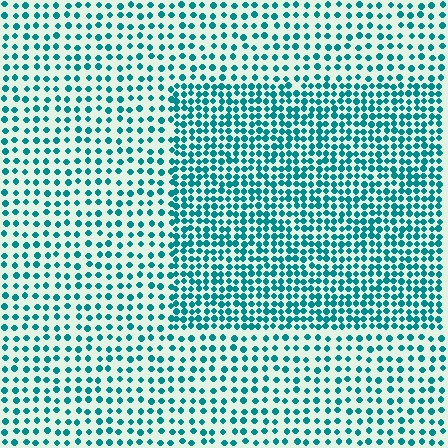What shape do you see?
I see a rectangle.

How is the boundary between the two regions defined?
The boundary is defined by a change in element density (approximately 1.9x ratio). All elements are the same color, size, and shape.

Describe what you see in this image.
The image contains small teal elements arranged at two different densities. A rectangle-shaped region is visible where the elements are more densely packed than the surrounding area.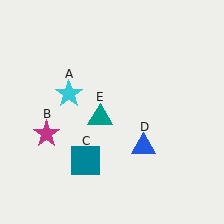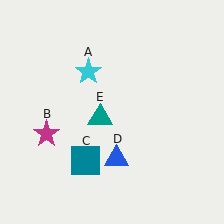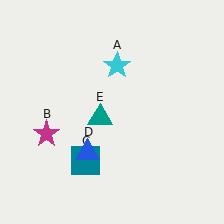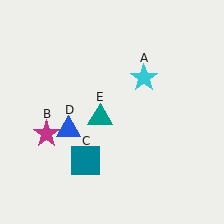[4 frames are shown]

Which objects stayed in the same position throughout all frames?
Magenta star (object B) and teal square (object C) and teal triangle (object E) remained stationary.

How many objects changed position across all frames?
2 objects changed position: cyan star (object A), blue triangle (object D).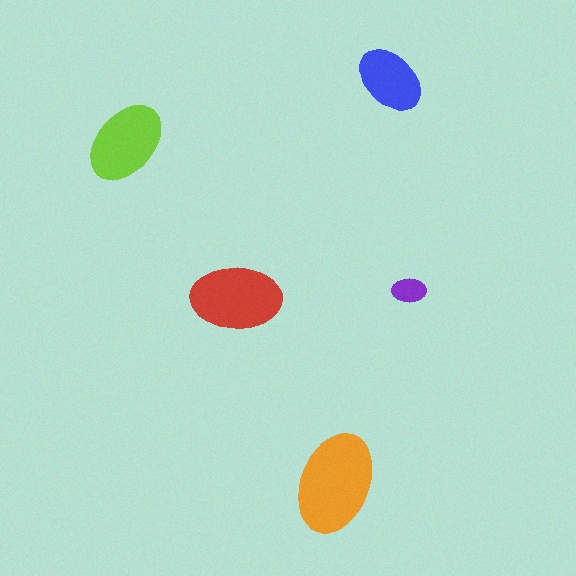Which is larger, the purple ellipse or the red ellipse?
The red one.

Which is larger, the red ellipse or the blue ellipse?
The red one.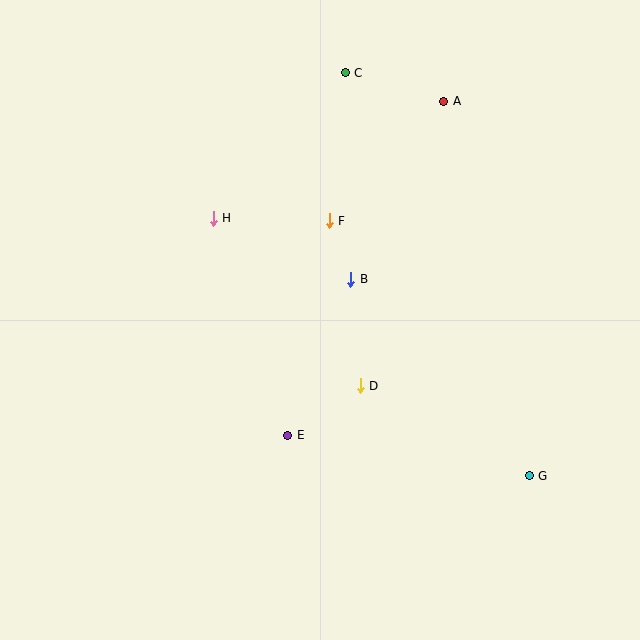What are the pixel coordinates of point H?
Point H is at (213, 218).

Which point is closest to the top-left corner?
Point H is closest to the top-left corner.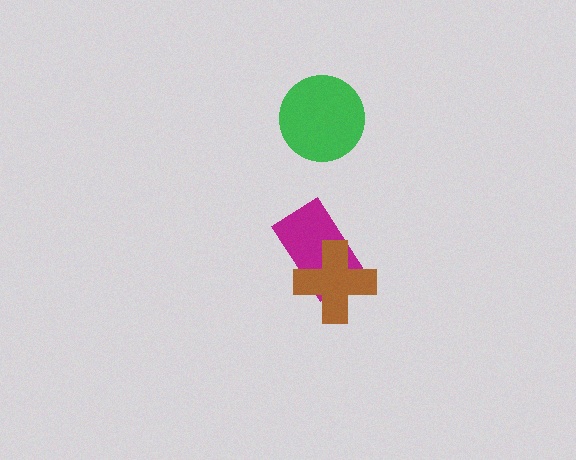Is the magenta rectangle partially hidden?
Yes, it is partially covered by another shape.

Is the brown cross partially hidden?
No, no other shape covers it.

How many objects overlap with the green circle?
0 objects overlap with the green circle.